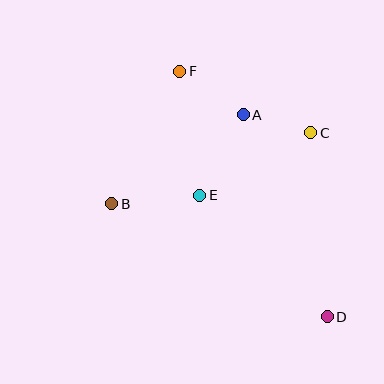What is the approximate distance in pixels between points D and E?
The distance between D and E is approximately 176 pixels.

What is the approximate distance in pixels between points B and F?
The distance between B and F is approximately 149 pixels.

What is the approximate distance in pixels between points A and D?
The distance between A and D is approximately 219 pixels.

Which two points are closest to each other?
Points A and C are closest to each other.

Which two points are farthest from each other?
Points D and F are farthest from each other.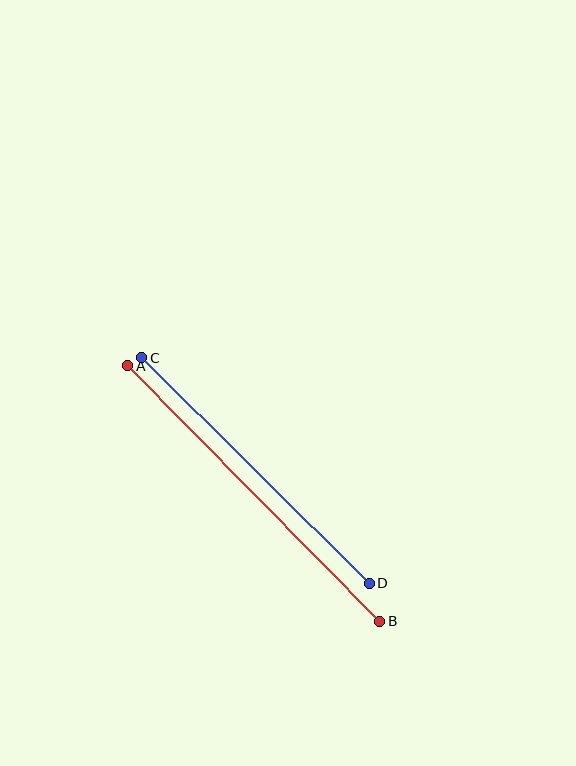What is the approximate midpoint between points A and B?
The midpoint is at approximately (254, 494) pixels.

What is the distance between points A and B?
The distance is approximately 359 pixels.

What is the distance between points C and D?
The distance is approximately 320 pixels.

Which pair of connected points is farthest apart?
Points A and B are farthest apart.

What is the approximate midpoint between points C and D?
The midpoint is at approximately (255, 470) pixels.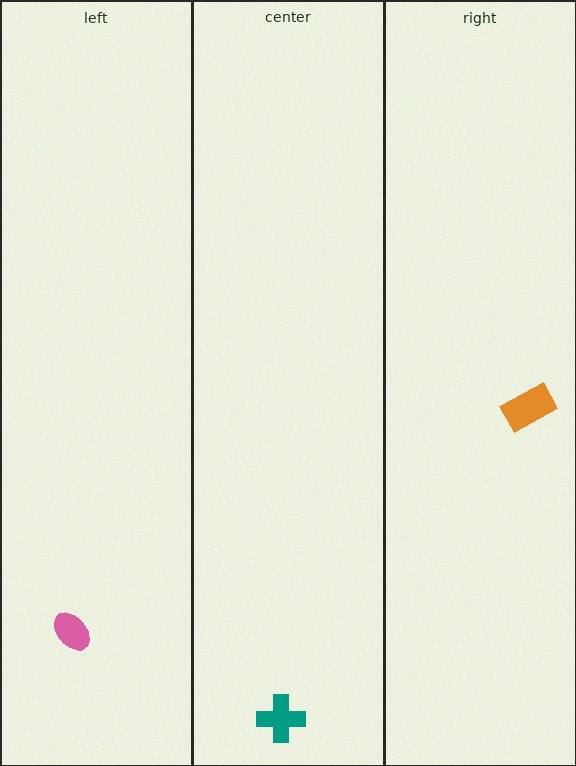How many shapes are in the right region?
1.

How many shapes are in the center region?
1.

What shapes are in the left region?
The pink ellipse.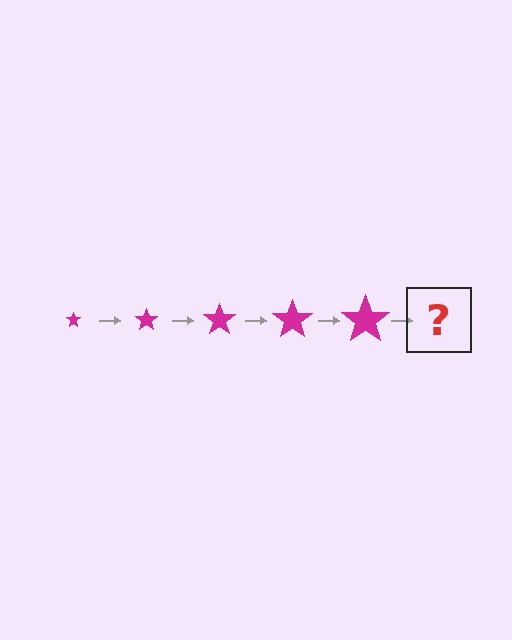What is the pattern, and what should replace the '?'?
The pattern is that the star gets progressively larger each step. The '?' should be a magenta star, larger than the previous one.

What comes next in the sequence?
The next element should be a magenta star, larger than the previous one.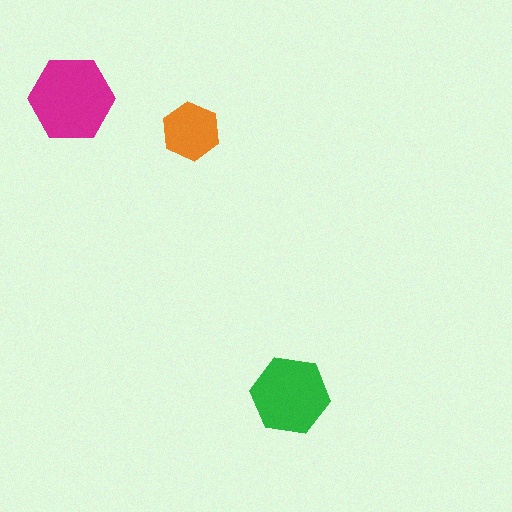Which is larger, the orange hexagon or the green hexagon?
The green one.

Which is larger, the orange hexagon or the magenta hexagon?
The magenta one.